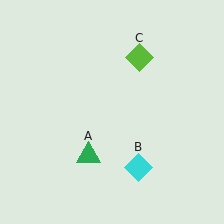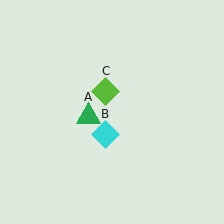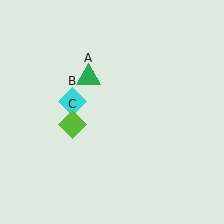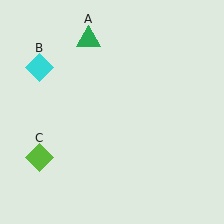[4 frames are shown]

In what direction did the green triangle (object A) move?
The green triangle (object A) moved up.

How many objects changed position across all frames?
3 objects changed position: green triangle (object A), cyan diamond (object B), lime diamond (object C).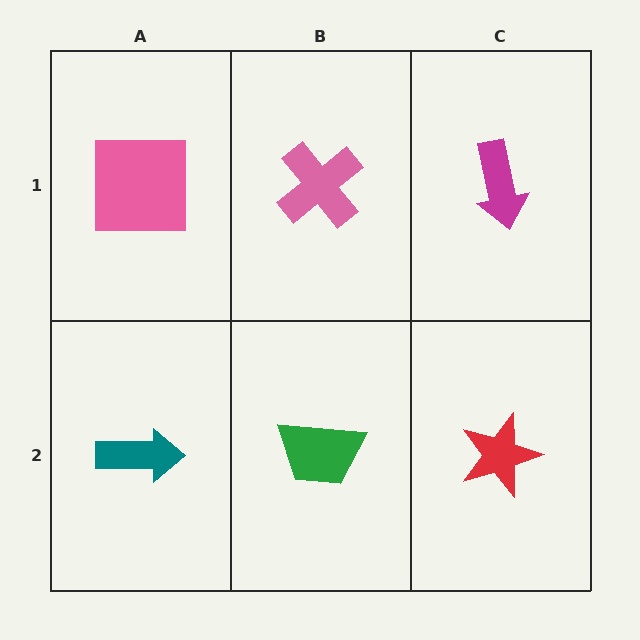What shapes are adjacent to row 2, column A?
A pink square (row 1, column A), a green trapezoid (row 2, column B).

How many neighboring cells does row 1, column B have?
3.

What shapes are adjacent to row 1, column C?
A red star (row 2, column C), a pink cross (row 1, column B).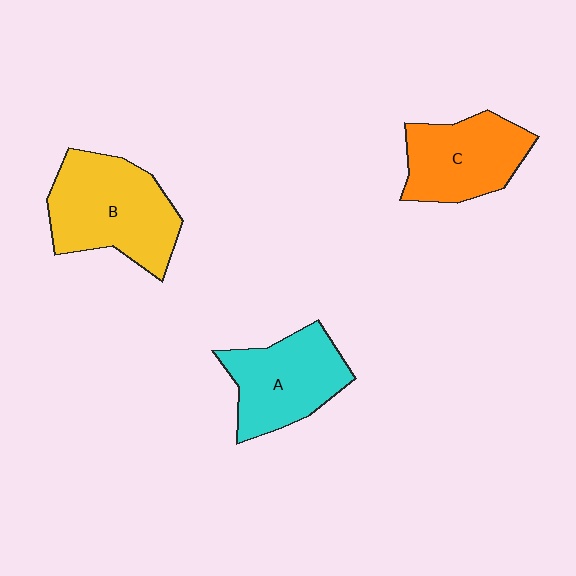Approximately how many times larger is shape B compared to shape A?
Approximately 1.2 times.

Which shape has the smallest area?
Shape C (orange).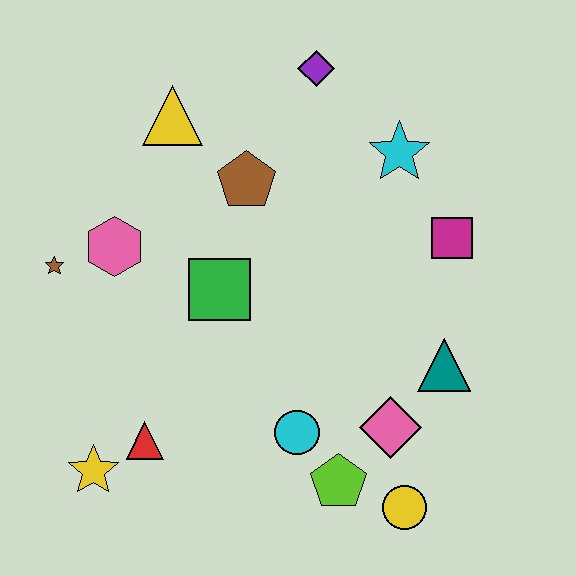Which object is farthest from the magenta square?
The yellow star is farthest from the magenta square.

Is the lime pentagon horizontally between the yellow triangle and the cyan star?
Yes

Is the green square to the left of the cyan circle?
Yes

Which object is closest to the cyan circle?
The lime pentagon is closest to the cyan circle.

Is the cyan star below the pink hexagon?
No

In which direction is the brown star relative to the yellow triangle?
The brown star is below the yellow triangle.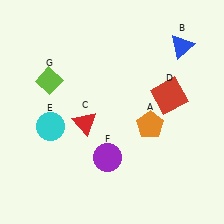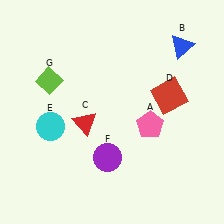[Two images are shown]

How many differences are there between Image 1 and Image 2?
There is 1 difference between the two images.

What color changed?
The pentagon (A) changed from orange in Image 1 to pink in Image 2.